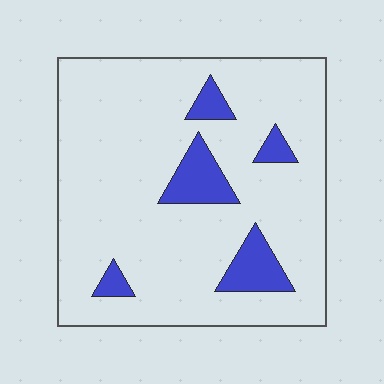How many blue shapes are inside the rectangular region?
5.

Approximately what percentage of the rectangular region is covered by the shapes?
Approximately 10%.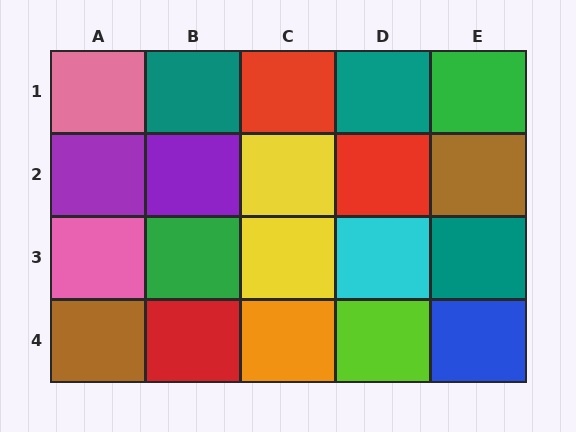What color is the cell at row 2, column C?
Yellow.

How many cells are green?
2 cells are green.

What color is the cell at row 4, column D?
Lime.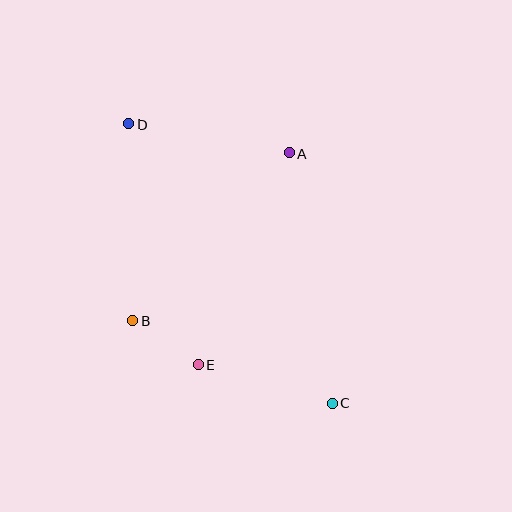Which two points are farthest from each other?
Points C and D are farthest from each other.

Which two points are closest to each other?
Points B and E are closest to each other.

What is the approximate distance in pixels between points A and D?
The distance between A and D is approximately 164 pixels.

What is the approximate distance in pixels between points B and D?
The distance between B and D is approximately 197 pixels.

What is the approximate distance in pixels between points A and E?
The distance between A and E is approximately 231 pixels.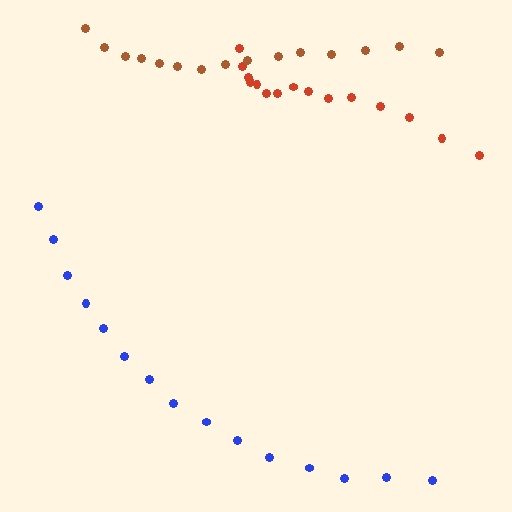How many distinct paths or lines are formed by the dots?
There are 3 distinct paths.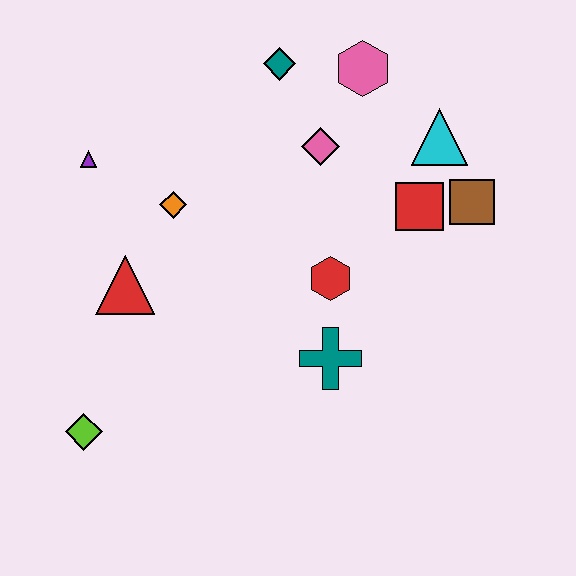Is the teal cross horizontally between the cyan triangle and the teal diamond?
Yes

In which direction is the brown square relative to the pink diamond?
The brown square is to the right of the pink diamond.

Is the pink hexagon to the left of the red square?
Yes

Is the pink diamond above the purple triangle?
Yes